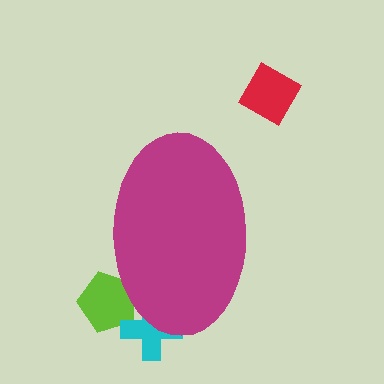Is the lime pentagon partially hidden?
Yes, the lime pentagon is partially hidden behind the magenta ellipse.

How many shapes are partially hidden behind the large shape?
2 shapes are partially hidden.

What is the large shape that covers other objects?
A magenta ellipse.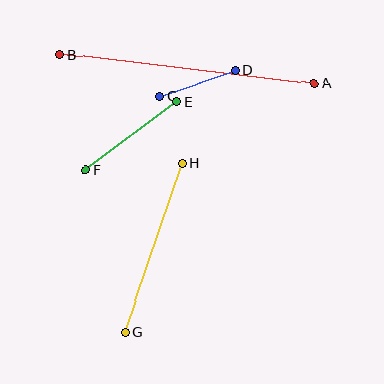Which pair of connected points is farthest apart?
Points A and B are farthest apart.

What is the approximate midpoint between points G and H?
The midpoint is at approximately (153, 248) pixels.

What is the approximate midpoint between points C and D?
The midpoint is at approximately (198, 83) pixels.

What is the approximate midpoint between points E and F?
The midpoint is at approximately (131, 136) pixels.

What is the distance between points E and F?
The distance is approximately 114 pixels.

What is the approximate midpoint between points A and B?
The midpoint is at approximately (187, 69) pixels.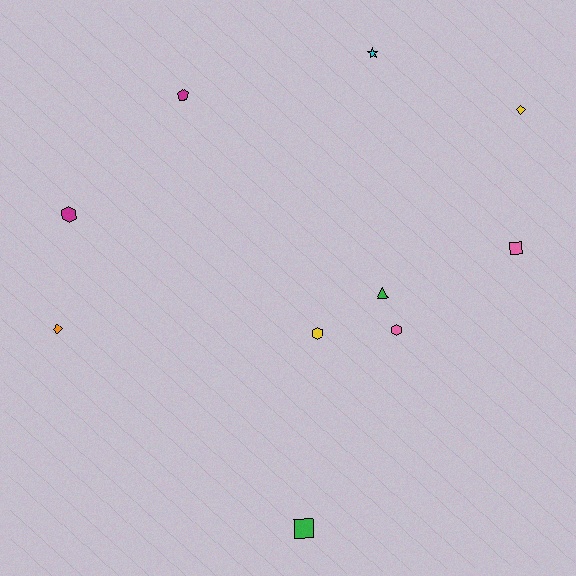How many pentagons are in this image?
There is 1 pentagon.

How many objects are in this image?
There are 10 objects.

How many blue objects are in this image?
There are no blue objects.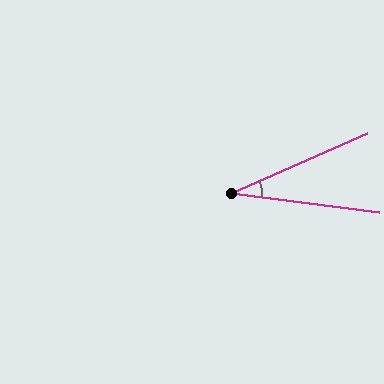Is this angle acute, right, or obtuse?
It is acute.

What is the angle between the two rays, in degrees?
Approximately 31 degrees.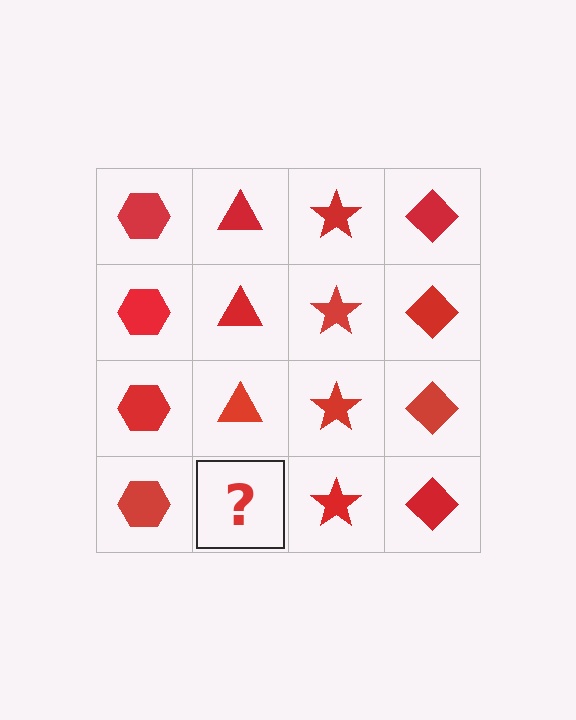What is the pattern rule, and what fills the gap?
The rule is that each column has a consistent shape. The gap should be filled with a red triangle.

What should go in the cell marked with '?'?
The missing cell should contain a red triangle.